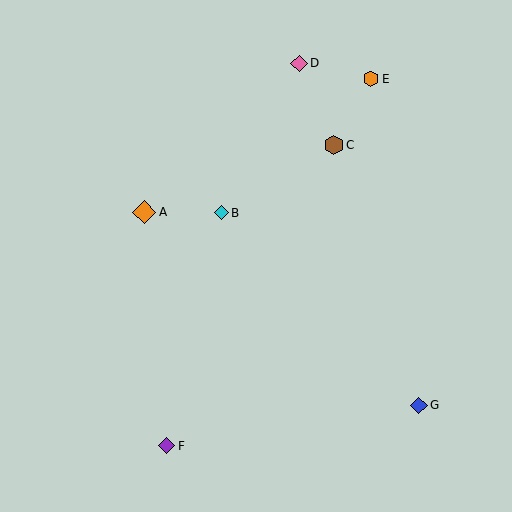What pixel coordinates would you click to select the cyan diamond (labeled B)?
Click at (221, 213) to select the cyan diamond B.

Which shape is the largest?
The orange diamond (labeled A) is the largest.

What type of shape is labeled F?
Shape F is a purple diamond.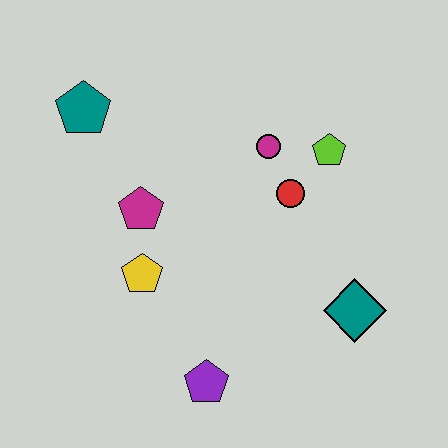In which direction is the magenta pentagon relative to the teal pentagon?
The magenta pentagon is below the teal pentagon.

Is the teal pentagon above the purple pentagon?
Yes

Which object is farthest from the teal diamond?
The teal pentagon is farthest from the teal diamond.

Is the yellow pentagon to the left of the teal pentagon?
No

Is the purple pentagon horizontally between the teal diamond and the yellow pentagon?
Yes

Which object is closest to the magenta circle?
The red circle is closest to the magenta circle.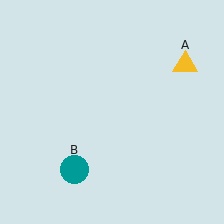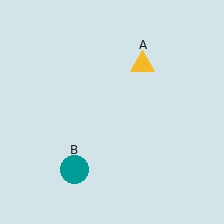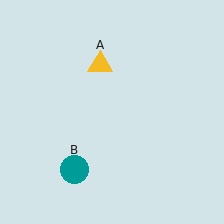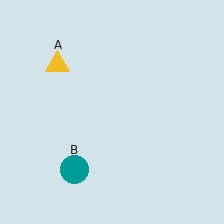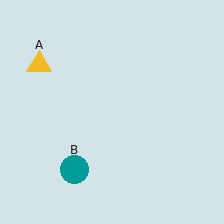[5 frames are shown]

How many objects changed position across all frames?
1 object changed position: yellow triangle (object A).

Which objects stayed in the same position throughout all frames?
Teal circle (object B) remained stationary.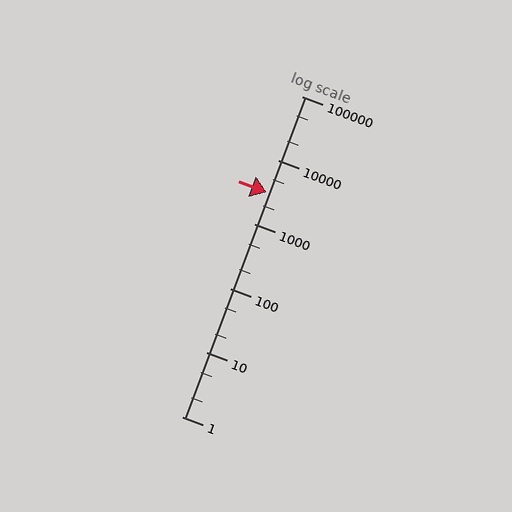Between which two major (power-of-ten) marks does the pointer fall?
The pointer is between 1000 and 10000.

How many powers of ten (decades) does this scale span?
The scale spans 5 decades, from 1 to 100000.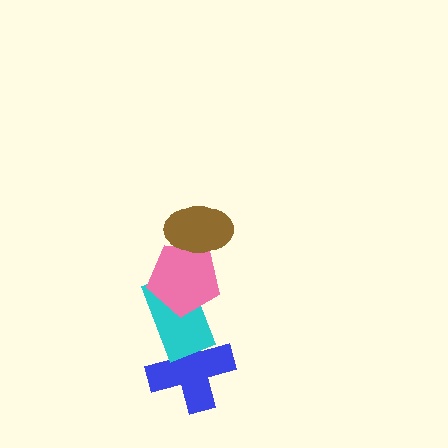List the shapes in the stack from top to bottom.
From top to bottom: the brown ellipse, the pink pentagon, the cyan rectangle, the blue cross.